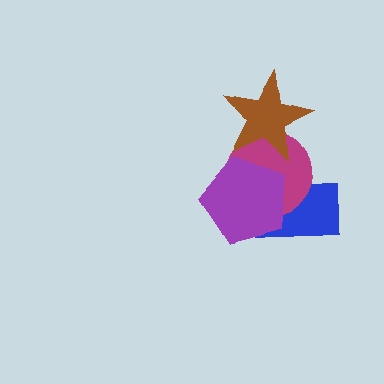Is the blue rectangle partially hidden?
Yes, it is partially covered by another shape.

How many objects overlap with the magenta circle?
3 objects overlap with the magenta circle.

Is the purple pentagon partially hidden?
No, no other shape covers it.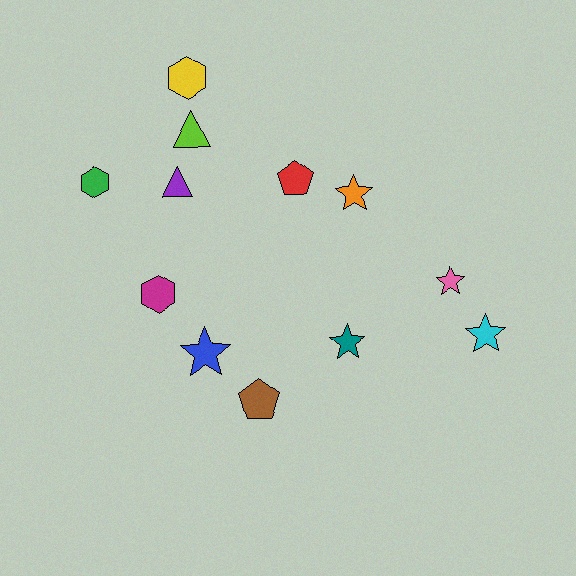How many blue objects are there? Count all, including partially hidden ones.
There is 1 blue object.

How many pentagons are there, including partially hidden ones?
There are 2 pentagons.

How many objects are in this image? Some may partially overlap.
There are 12 objects.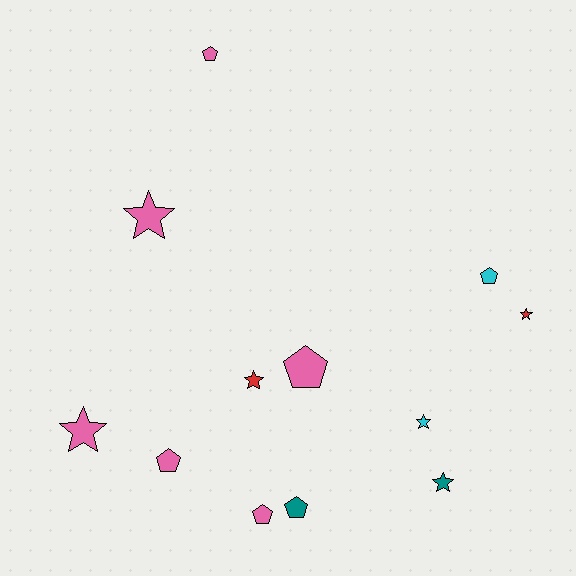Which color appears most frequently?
Pink, with 6 objects.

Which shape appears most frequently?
Pentagon, with 6 objects.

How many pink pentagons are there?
There are 4 pink pentagons.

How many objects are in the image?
There are 12 objects.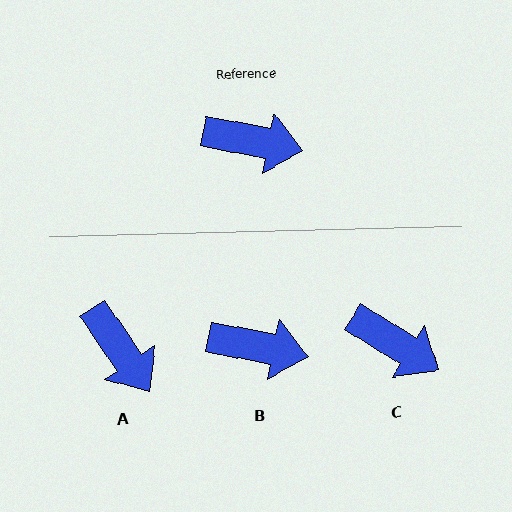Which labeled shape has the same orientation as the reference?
B.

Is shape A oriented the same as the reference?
No, it is off by about 45 degrees.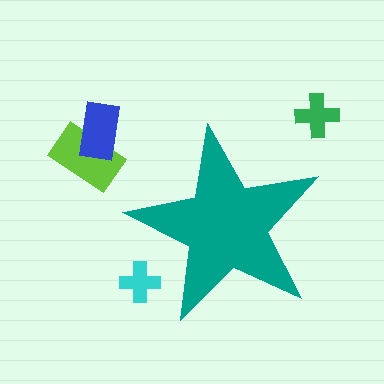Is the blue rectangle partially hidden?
No, the blue rectangle is fully visible.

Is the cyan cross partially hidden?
Yes, the cyan cross is partially hidden behind the teal star.